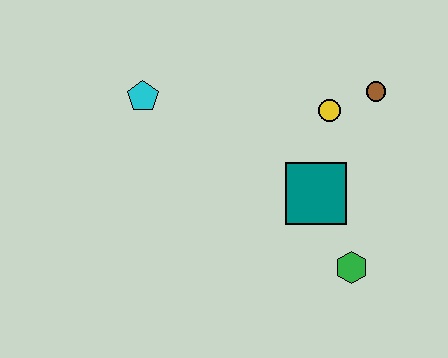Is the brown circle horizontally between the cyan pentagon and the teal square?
No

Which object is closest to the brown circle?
The yellow circle is closest to the brown circle.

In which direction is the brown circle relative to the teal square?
The brown circle is above the teal square.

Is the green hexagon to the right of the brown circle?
No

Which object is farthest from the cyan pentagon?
The green hexagon is farthest from the cyan pentagon.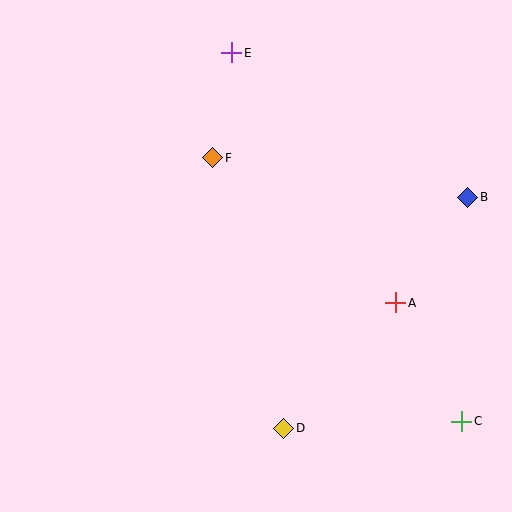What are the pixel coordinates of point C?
Point C is at (462, 421).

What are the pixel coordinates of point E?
Point E is at (232, 53).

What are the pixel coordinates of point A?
Point A is at (396, 303).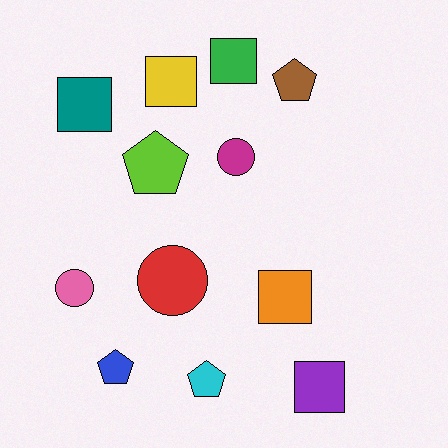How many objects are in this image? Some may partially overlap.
There are 12 objects.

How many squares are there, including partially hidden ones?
There are 5 squares.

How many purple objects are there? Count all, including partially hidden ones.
There is 1 purple object.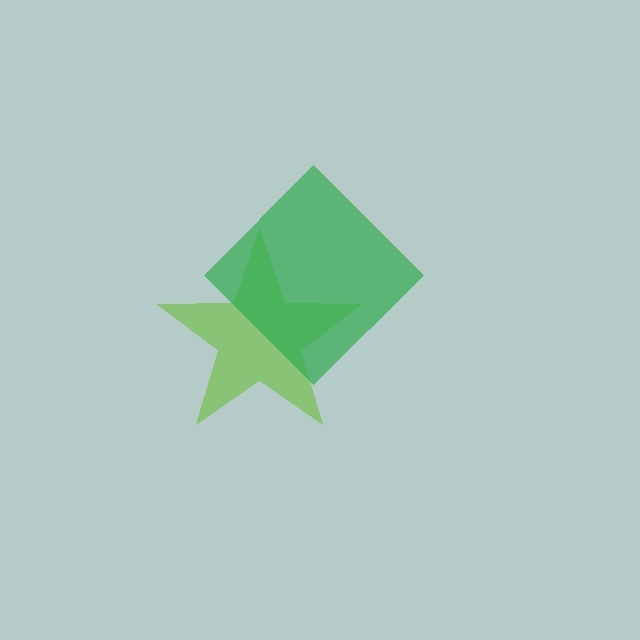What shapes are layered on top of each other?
The layered shapes are: a lime star, a green diamond.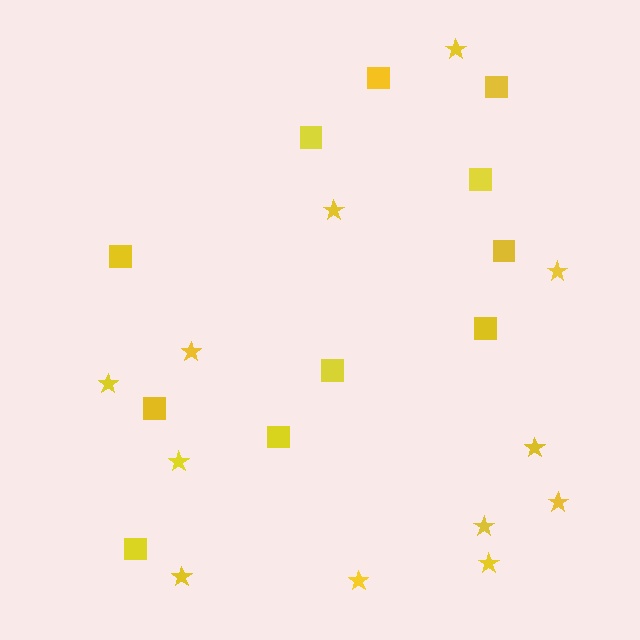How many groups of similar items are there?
There are 2 groups: one group of squares (11) and one group of stars (12).